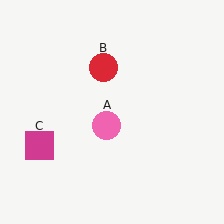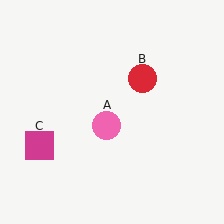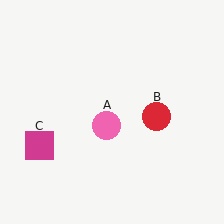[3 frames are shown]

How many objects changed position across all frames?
1 object changed position: red circle (object B).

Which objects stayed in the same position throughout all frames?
Pink circle (object A) and magenta square (object C) remained stationary.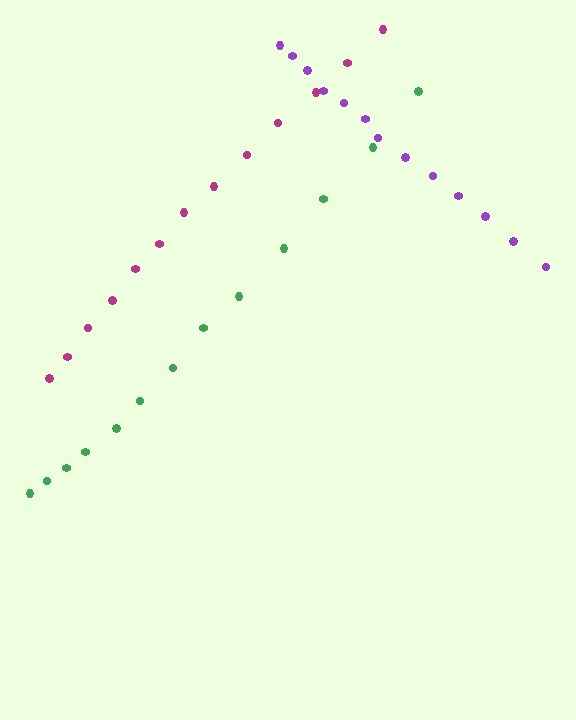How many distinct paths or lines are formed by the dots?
There are 3 distinct paths.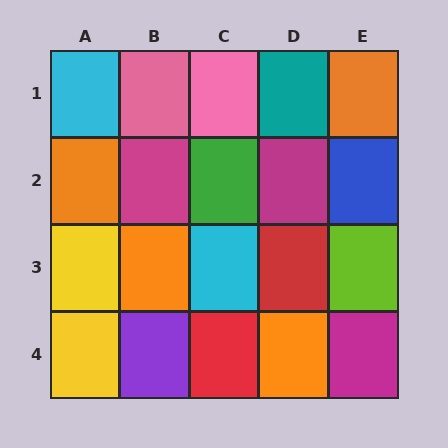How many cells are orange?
4 cells are orange.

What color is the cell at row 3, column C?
Cyan.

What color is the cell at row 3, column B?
Orange.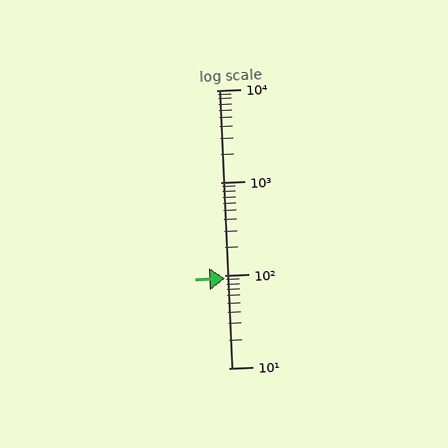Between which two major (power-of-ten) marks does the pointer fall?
The pointer is between 10 and 100.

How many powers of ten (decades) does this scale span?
The scale spans 3 decades, from 10 to 10000.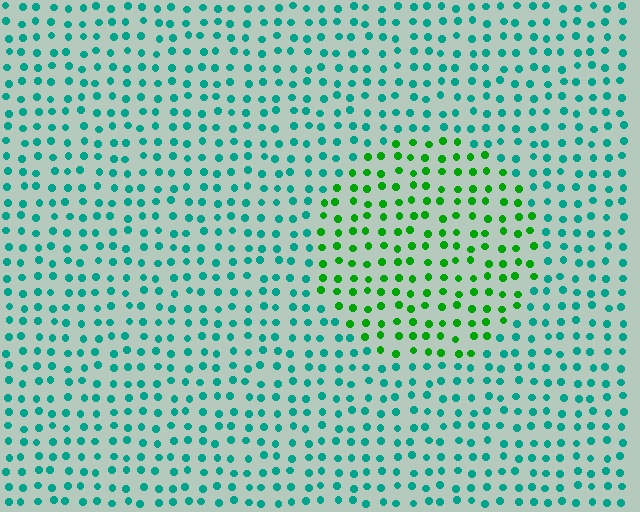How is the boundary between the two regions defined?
The boundary is defined purely by a slight shift in hue (about 48 degrees). Spacing, size, and orientation are identical on both sides.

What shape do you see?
I see a circle.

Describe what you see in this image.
The image is filled with small teal elements in a uniform arrangement. A circle-shaped region is visible where the elements are tinted to a slightly different hue, forming a subtle color boundary.